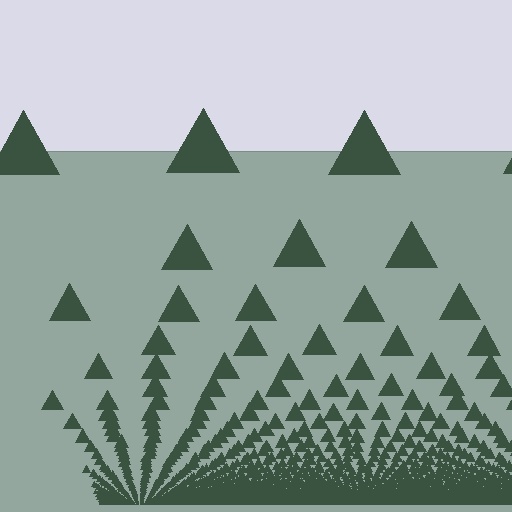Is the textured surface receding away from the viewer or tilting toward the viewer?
The surface appears to tilt toward the viewer. Texture elements get larger and sparser toward the top.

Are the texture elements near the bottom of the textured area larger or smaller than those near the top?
Smaller. The gradient is inverted — elements near the bottom are smaller and denser.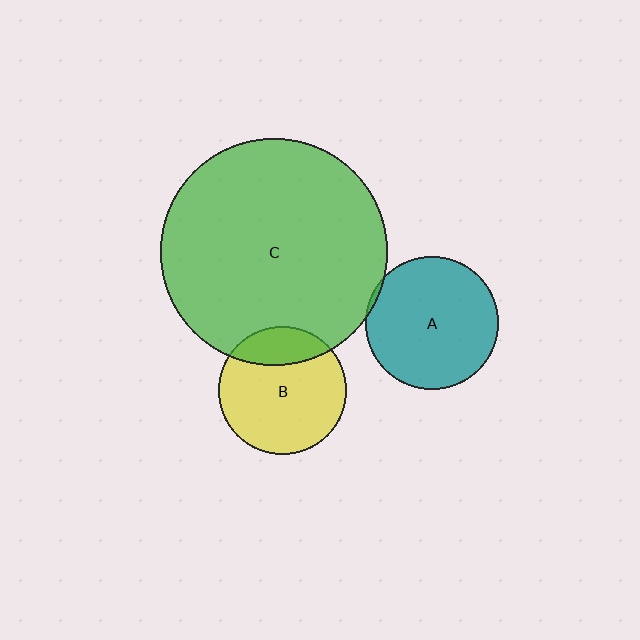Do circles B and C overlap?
Yes.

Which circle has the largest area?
Circle C (green).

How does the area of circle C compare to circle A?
Approximately 2.9 times.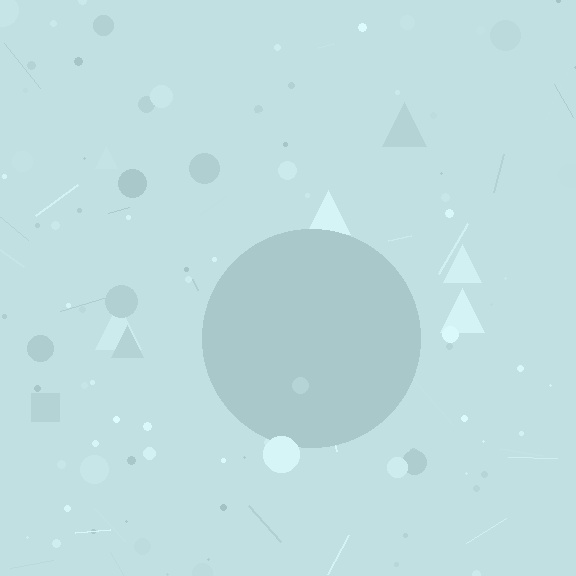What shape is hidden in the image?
A circle is hidden in the image.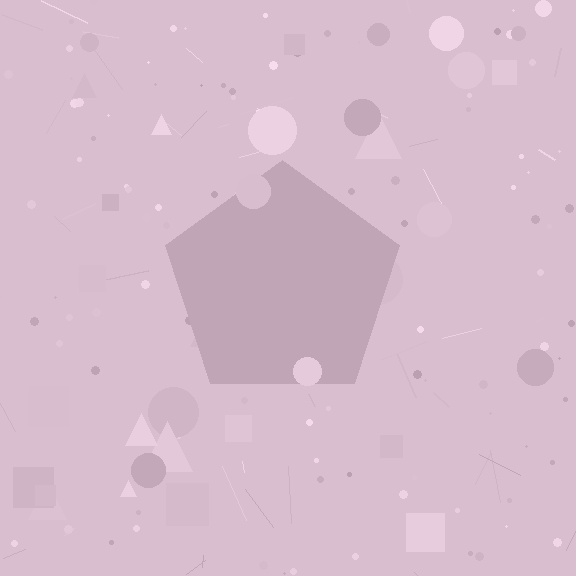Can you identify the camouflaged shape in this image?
The camouflaged shape is a pentagon.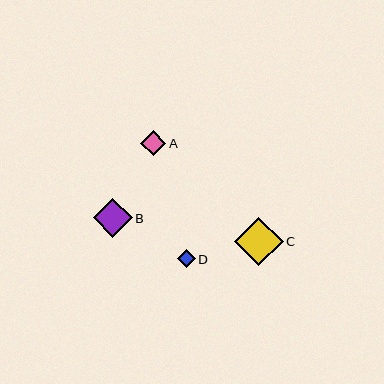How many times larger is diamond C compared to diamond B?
Diamond C is approximately 1.2 times the size of diamond B.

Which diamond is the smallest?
Diamond D is the smallest with a size of approximately 18 pixels.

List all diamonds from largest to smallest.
From largest to smallest: C, B, A, D.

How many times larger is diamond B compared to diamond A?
Diamond B is approximately 1.6 times the size of diamond A.